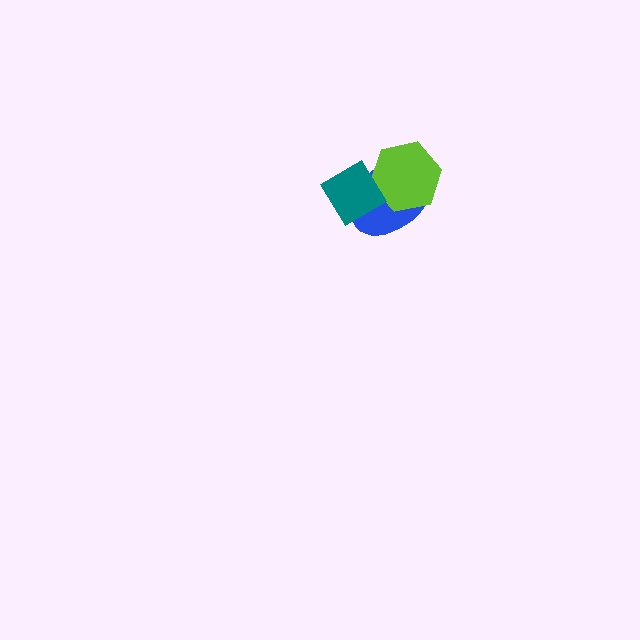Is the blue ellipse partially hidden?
Yes, it is partially covered by another shape.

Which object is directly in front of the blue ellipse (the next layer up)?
The lime hexagon is directly in front of the blue ellipse.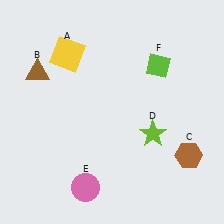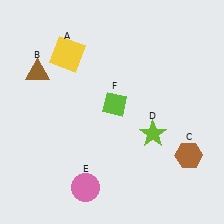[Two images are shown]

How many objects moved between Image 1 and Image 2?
1 object moved between the two images.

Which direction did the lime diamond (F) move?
The lime diamond (F) moved left.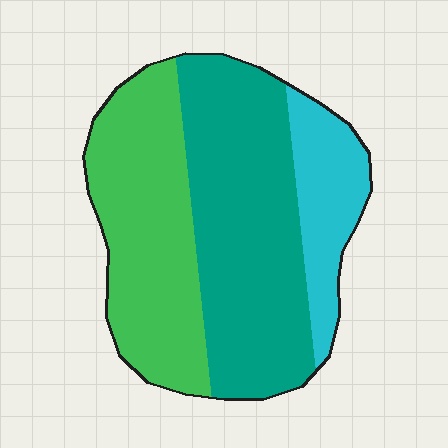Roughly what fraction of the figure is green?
Green covers about 35% of the figure.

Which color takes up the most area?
Teal, at roughly 45%.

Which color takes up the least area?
Cyan, at roughly 15%.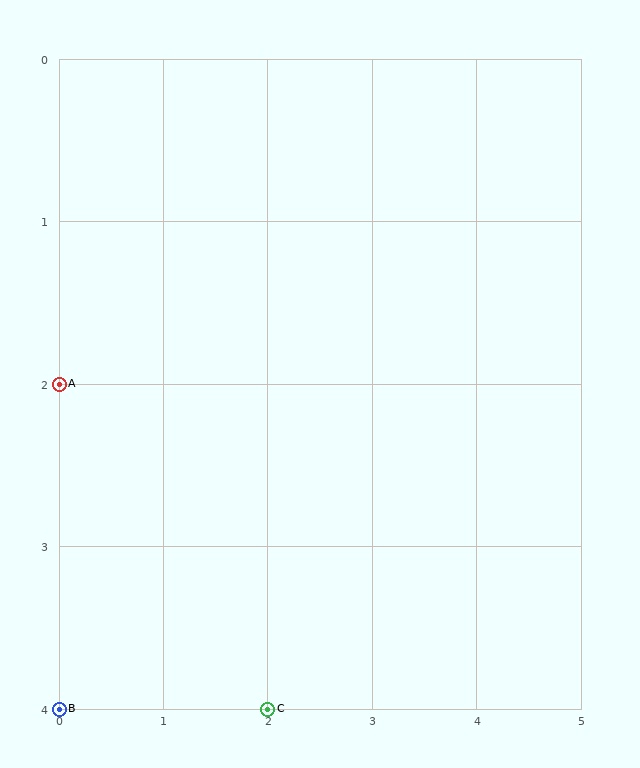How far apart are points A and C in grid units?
Points A and C are 2 columns and 2 rows apart (about 2.8 grid units diagonally).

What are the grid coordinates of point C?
Point C is at grid coordinates (2, 4).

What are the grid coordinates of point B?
Point B is at grid coordinates (0, 4).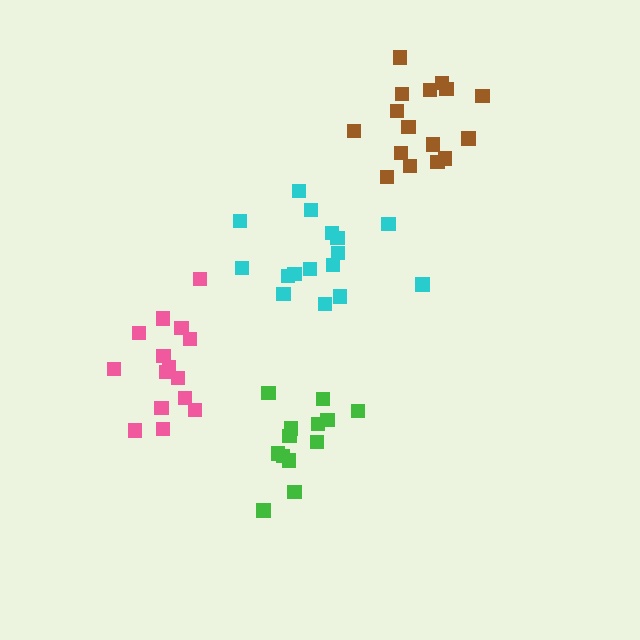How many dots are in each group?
Group 1: 15 dots, Group 2: 13 dots, Group 3: 16 dots, Group 4: 16 dots (60 total).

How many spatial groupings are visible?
There are 4 spatial groupings.